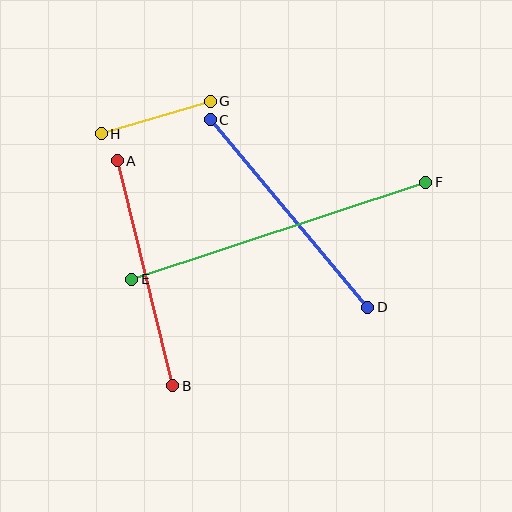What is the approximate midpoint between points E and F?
The midpoint is at approximately (279, 231) pixels.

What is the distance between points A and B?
The distance is approximately 232 pixels.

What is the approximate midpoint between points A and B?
The midpoint is at approximately (145, 273) pixels.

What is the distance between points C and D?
The distance is approximately 245 pixels.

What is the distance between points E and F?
The distance is approximately 309 pixels.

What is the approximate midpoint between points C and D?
The midpoint is at approximately (289, 213) pixels.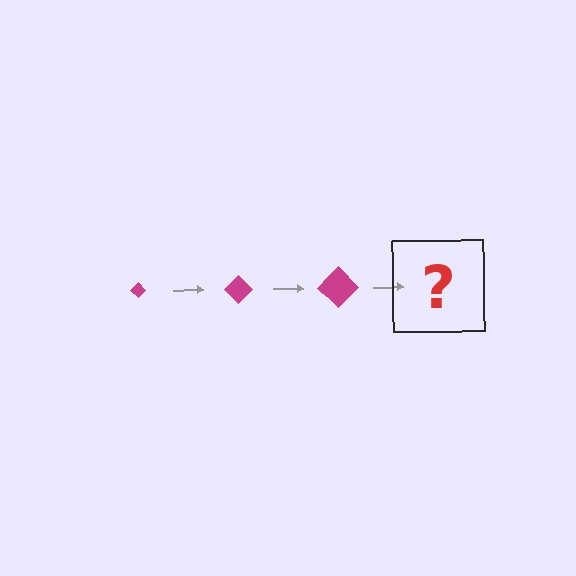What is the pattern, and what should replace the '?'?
The pattern is that the diamond gets progressively larger each step. The '?' should be a magenta diamond, larger than the previous one.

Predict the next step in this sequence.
The next step is a magenta diamond, larger than the previous one.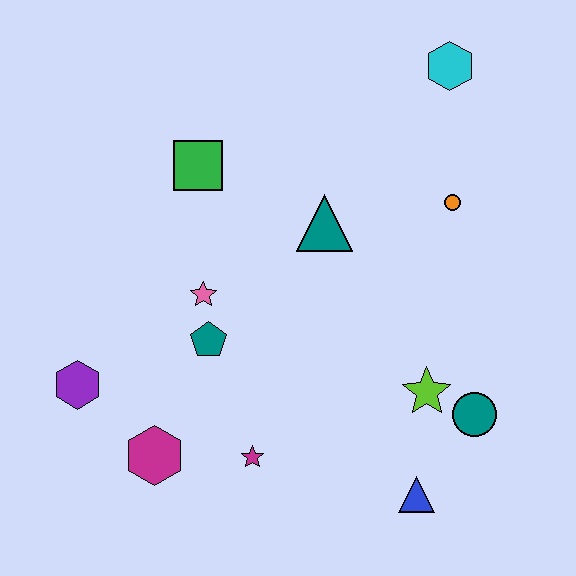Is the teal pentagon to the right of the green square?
Yes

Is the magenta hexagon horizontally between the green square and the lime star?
No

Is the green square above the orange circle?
Yes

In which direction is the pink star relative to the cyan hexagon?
The pink star is to the left of the cyan hexagon.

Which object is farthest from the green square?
The blue triangle is farthest from the green square.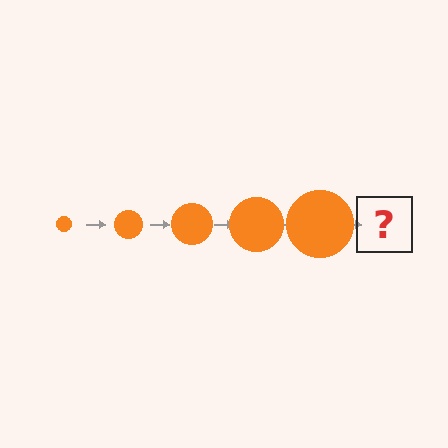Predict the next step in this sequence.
The next step is an orange circle, larger than the previous one.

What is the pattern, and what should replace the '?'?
The pattern is that the circle gets progressively larger each step. The '?' should be an orange circle, larger than the previous one.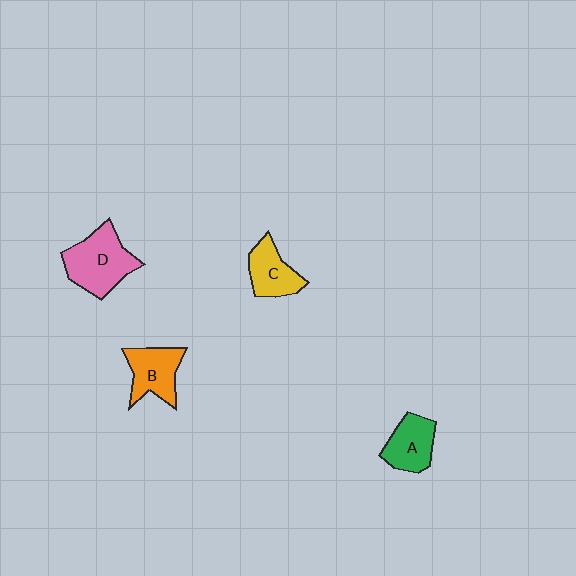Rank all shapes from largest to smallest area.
From largest to smallest: D (pink), B (orange), A (green), C (yellow).